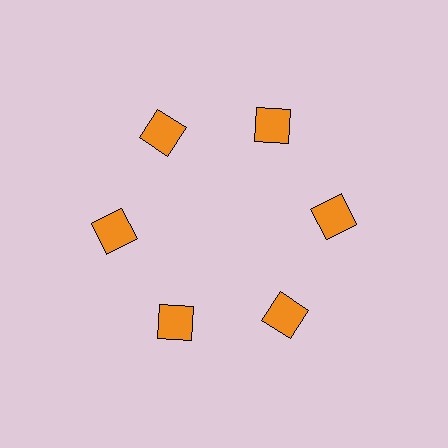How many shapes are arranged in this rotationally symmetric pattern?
There are 6 shapes, arranged in 6 groups of 1.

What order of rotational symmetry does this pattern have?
This pattern has 6-fold rotational symmetry.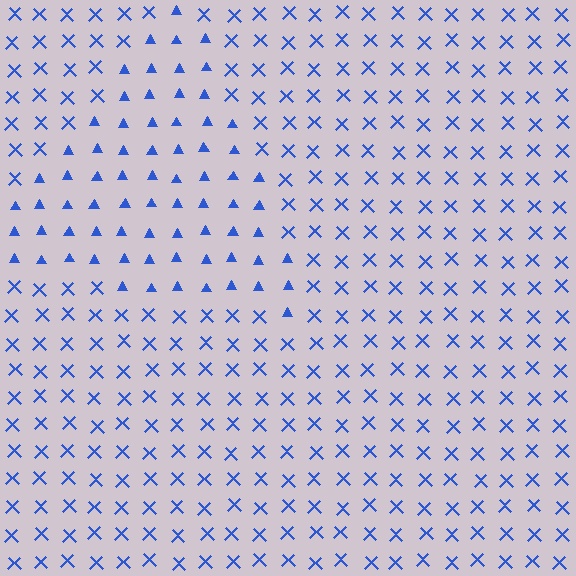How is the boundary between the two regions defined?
The boundary is defined by a change in element shape: triangles inside vs. X marks outside. All elements share the same color and spacing.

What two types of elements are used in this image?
The image uses triangles inside the triangle region and X marks outside it.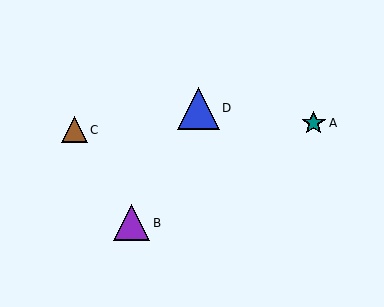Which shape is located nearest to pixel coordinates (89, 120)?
The brown triangle (labeled C) at (74, 130) is nearest to that location.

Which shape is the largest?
The blue triangle (labeled D) is the largest.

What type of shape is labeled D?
Shape D is a blue triangle.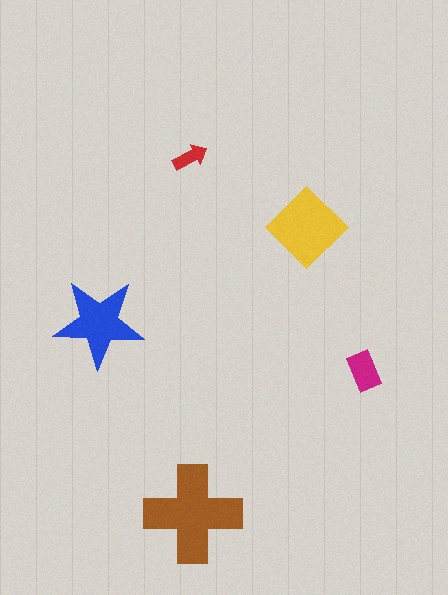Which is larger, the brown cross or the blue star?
The brown cross.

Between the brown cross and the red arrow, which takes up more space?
The brown cross.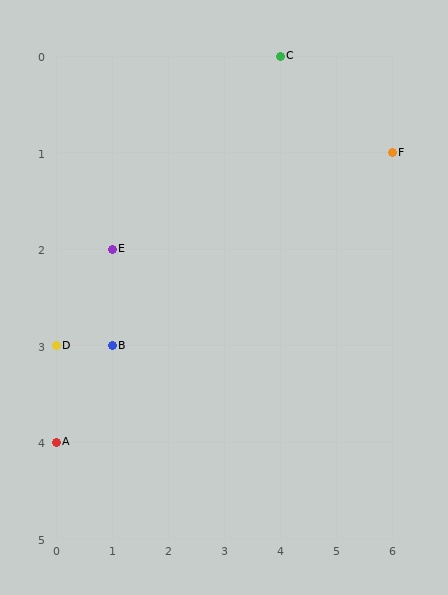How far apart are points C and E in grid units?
Points C and E are 3 columns and 2 rows apart (about 3.6 grid units diagonally).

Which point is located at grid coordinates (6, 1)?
Point F is at (6, 1).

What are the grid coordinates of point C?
Point C is at grid coordinates (4, 0).